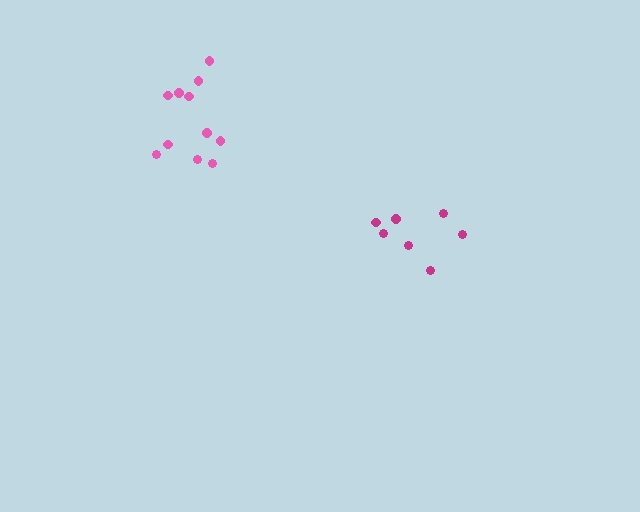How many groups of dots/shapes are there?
There are 2 groups.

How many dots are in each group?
Group 1: 7 dots, Group 2: 11 dots (18 total).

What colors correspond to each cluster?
The clusters are colored: magenta, pink.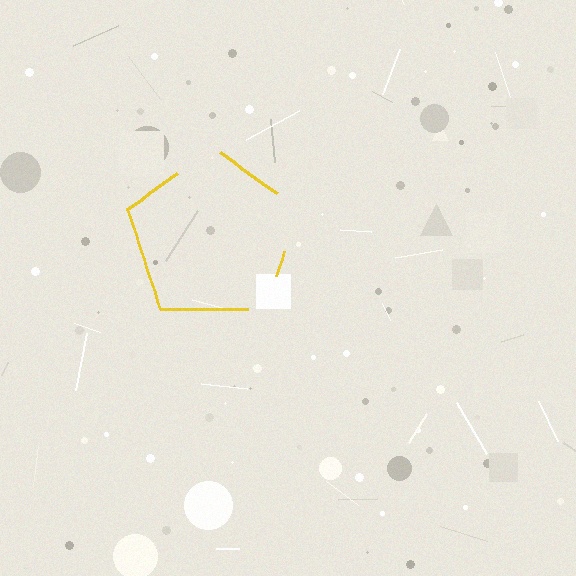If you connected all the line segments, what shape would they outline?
They would outline a pentagon.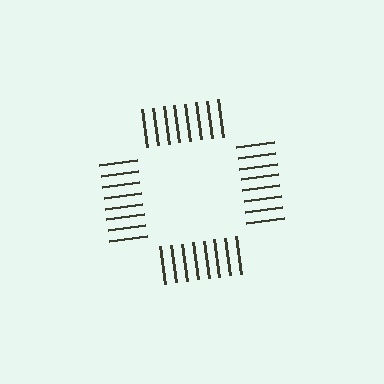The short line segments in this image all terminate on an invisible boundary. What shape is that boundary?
An illusory square — the line segments terminate on its edges but no continuous stroke is drawn.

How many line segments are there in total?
32 — 8 along each of the 4 edges.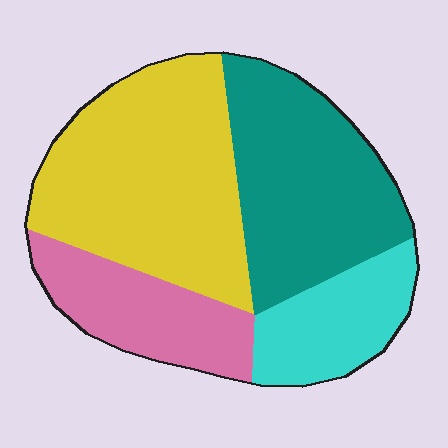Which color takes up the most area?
Yellow, at roughly 40%.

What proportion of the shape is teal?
Teal takes up about one third (1/3) of the shape.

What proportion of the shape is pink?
Pink covers roughly 15% of the shape.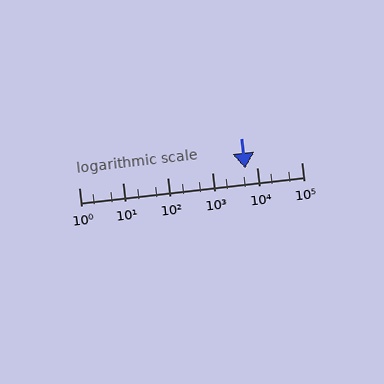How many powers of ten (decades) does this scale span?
The scale spans 5 decades, from 1 to 100000.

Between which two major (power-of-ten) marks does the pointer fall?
The pointer is between 1000 and 10000.